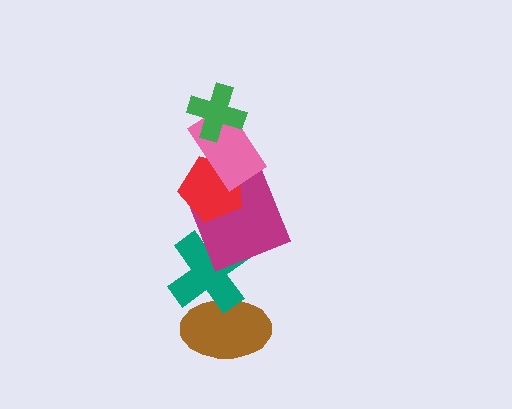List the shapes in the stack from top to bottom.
From top to bottom: the green cross, the pink rectangle, the red pentagon, the magenta square, the teal cross, the brown ellipse.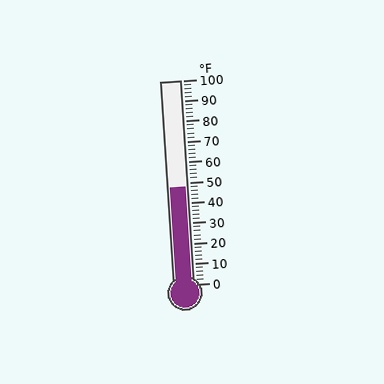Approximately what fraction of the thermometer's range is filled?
The thermometer is filled to approximately 50% of its range.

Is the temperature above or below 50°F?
The temperature is below 50°F.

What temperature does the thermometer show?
The thermometer shows approximately 48°F.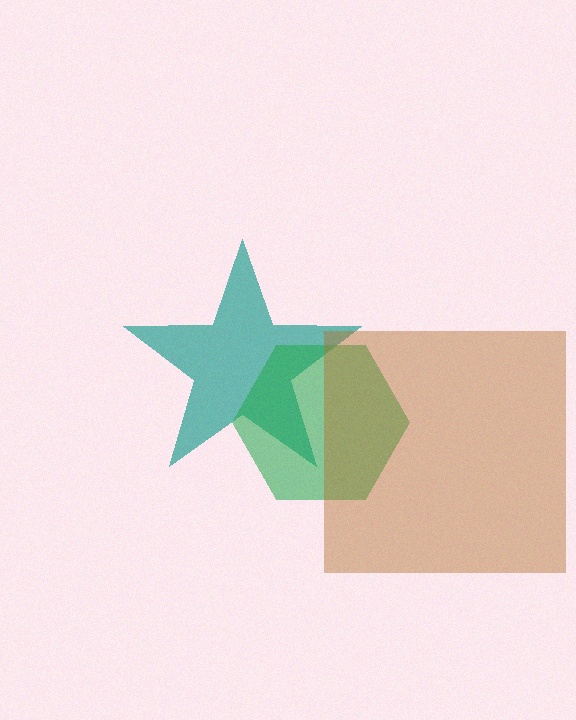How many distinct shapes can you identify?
There are 3 distinct shapes: a teal star, a green hexagon, a brown square.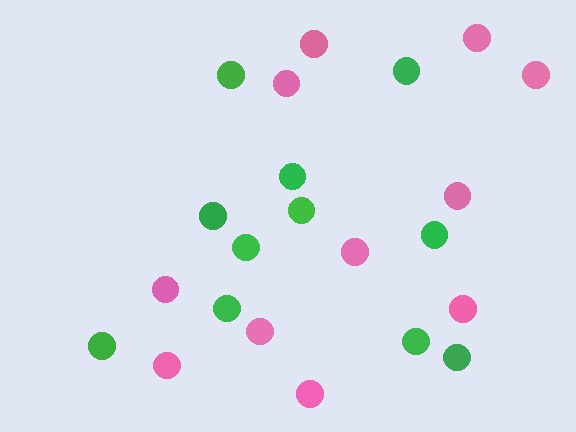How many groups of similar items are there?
There are 2 groups: one group of green circles (11) and one group of pink circles (11).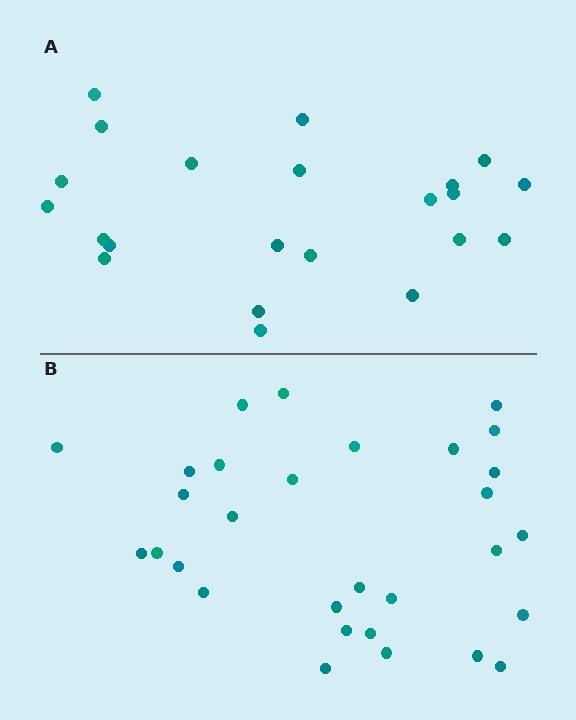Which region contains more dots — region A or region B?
Region B (the bottom region) has more dots.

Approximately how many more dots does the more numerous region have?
Region B has roughly 8 or so more dots than region A.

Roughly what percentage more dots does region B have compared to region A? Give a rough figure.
About 35% more.